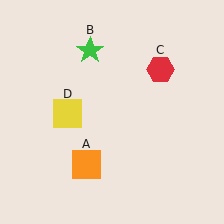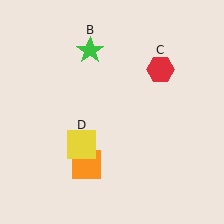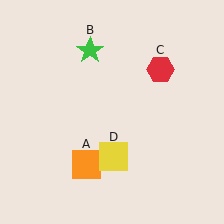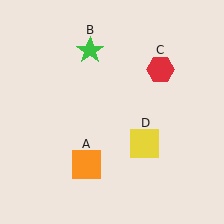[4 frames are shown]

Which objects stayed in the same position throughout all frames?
Orange square (object A) and green star (object B) and red hexagon (object C) remained stationary.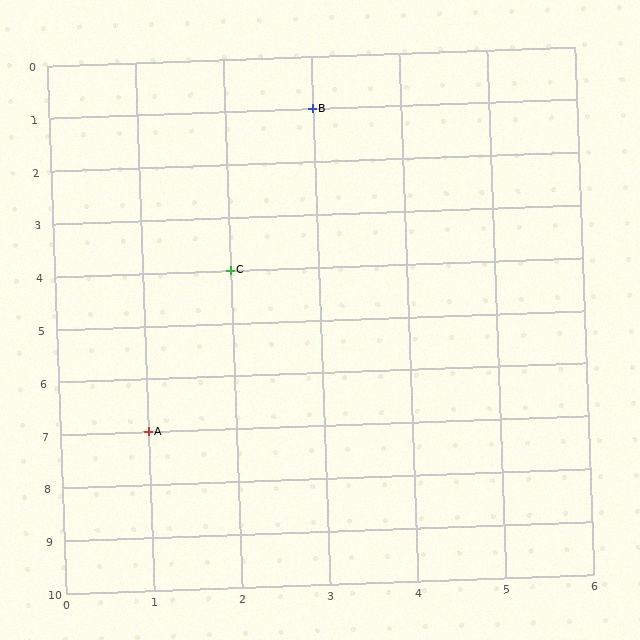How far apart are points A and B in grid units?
Points A and B are 2 columns and 6 rows apart (about 6.3 grid units diagonally).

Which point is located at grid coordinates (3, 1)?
Point B is at (3, 1).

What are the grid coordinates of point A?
Point A is at grid coordinates (1, 7).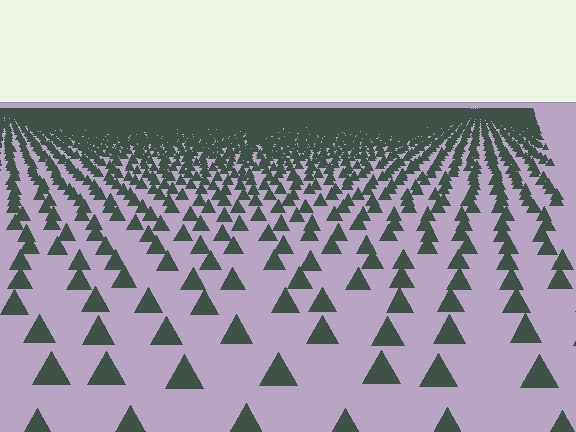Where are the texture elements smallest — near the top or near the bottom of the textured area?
Near the top.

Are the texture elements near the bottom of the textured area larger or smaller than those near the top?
Larger. Near the bottom, elements are closer to the viewer and appear at a bigger on-screen size.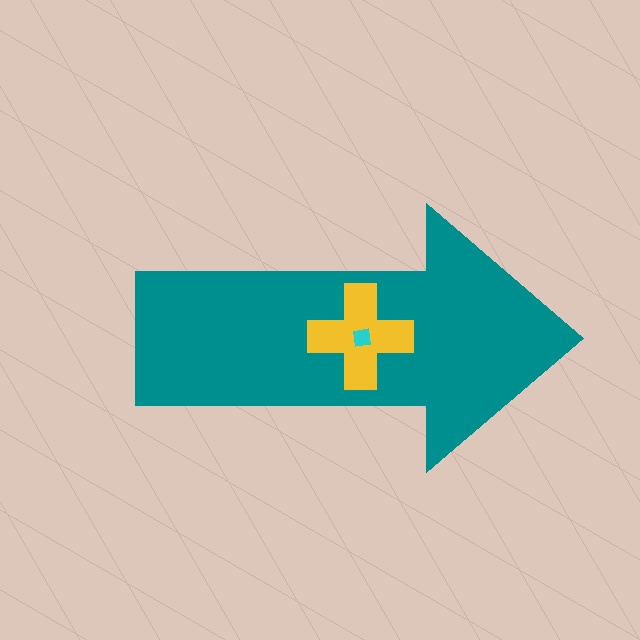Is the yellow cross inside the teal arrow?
Yes.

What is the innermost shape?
The cyan square.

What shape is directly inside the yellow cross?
The cyan square.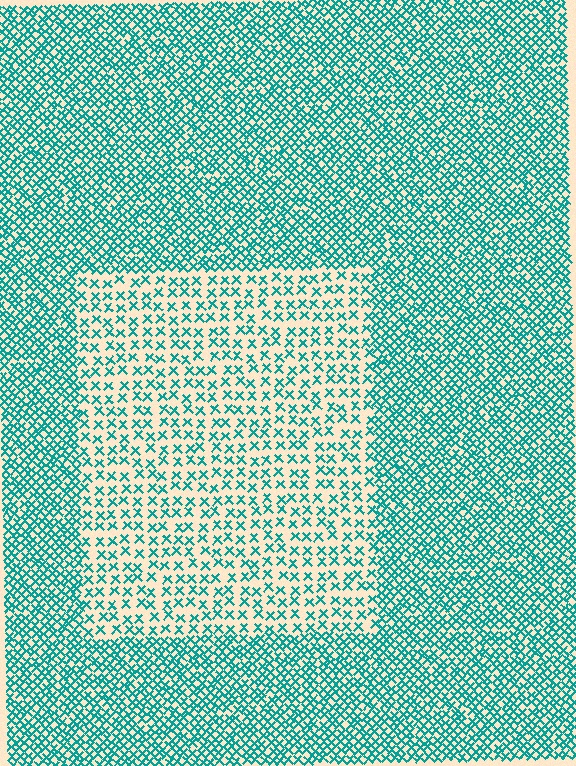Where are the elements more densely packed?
The elements are more densely packed outside the rectangle boundary.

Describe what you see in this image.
The image contains small teal elements arranged at two different densities. A rectangle-shaped region is visible where the elements are less densely packed than the surrounding area.